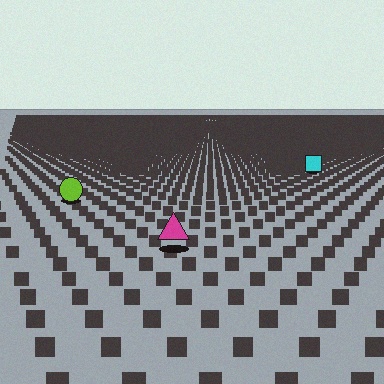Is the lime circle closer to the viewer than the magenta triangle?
No. The magenta triangle is closer — you can tell from the texture gradient: the ground texture is coarser near it.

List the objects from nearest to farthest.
From nearest to farthest: the magenta triangle, the lime circle, the cyan square.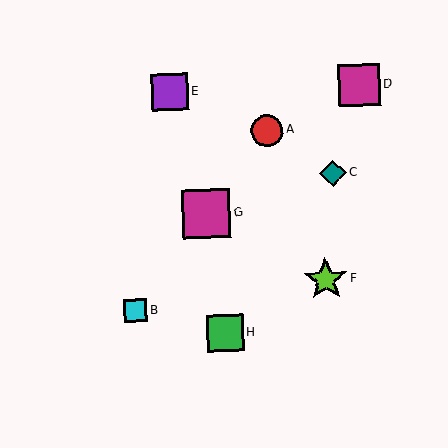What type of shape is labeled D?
Shape D is a magenta square.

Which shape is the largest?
The magenta square (labeled G) is the largest.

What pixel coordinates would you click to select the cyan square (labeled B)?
Click at (135, 311) to select the cyan square B.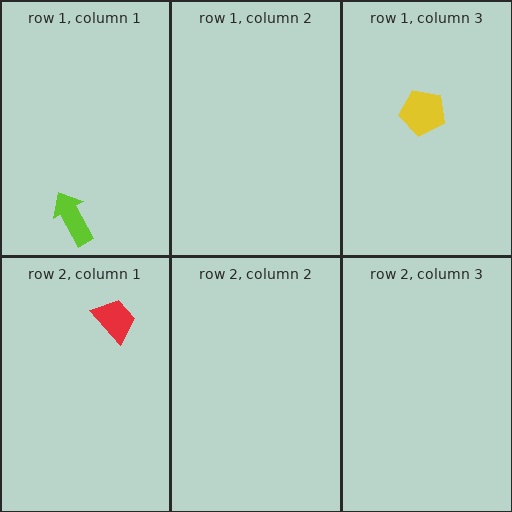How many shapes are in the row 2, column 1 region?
1.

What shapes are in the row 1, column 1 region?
The lime arrow.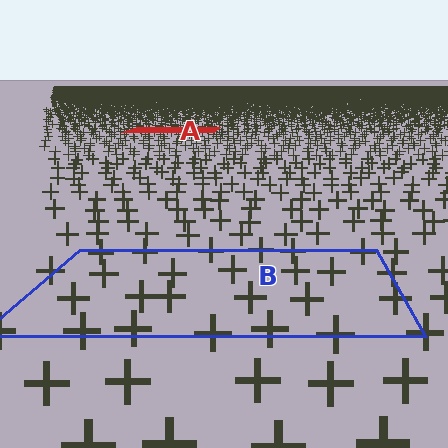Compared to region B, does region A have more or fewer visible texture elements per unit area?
Region A has more texture elements per unit area — they are packed more densely because it is farther away.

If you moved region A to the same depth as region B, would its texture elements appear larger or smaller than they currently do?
They would appear larger. At a closer depth, the same texture elements are projected at a bigger on-screen size.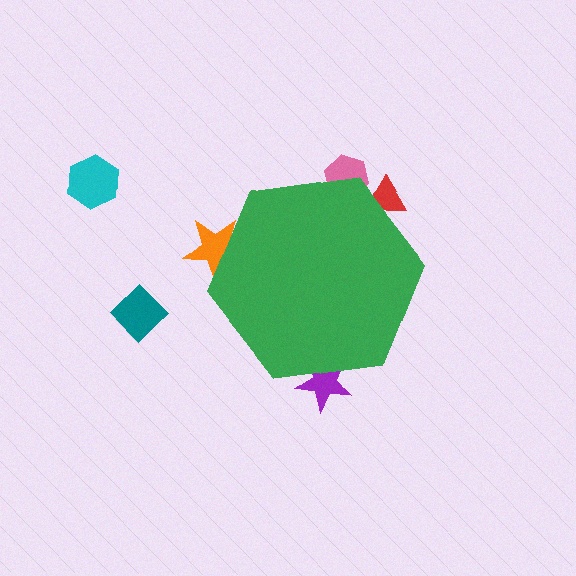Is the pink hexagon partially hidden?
Yes, the pink hexagon is partially hidden behind the green hexagon.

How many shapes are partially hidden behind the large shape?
4 shapes are partially hidden.